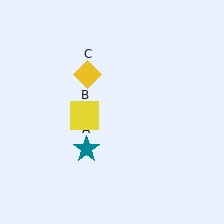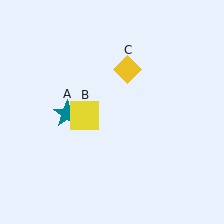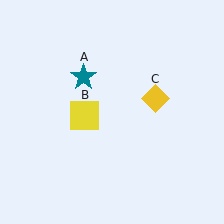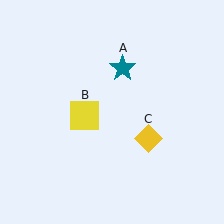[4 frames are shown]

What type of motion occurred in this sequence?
The teal star (object A), yellow diamond (object C) rotated clockwise around the center of the scene.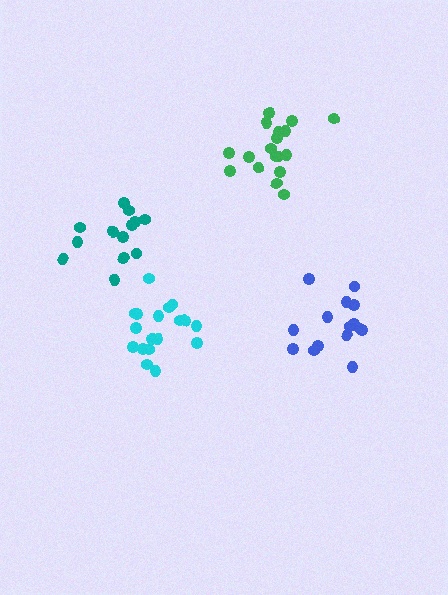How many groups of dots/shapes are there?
There are 4 groups.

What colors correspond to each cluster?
The clusters are colored: cyan, green, blue, teal.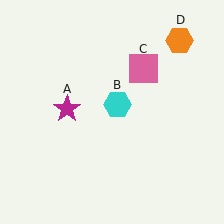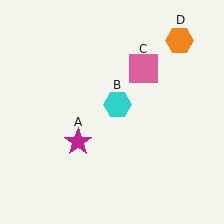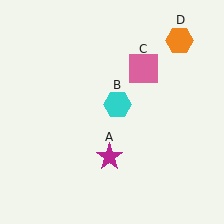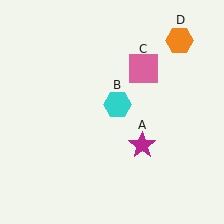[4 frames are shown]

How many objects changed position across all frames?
1 object changed position: magenta star (object A).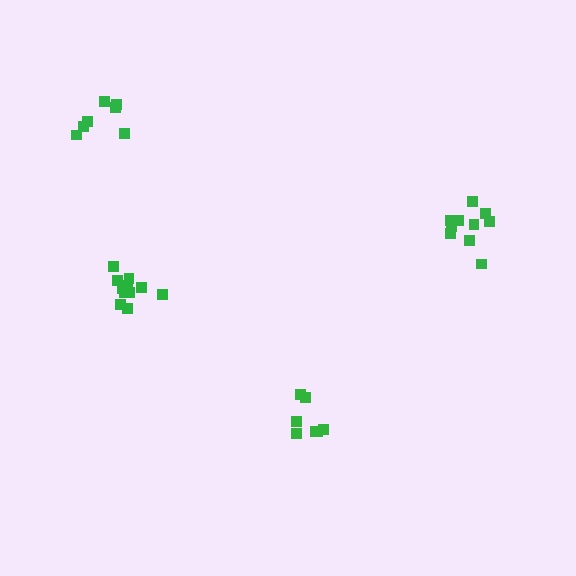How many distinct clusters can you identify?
There are 4 distinct clusters.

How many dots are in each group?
Group 1: 10 dots, Group 2: 7 dots, Group 3: 7 dots, Group 4: 11 dots (35 total).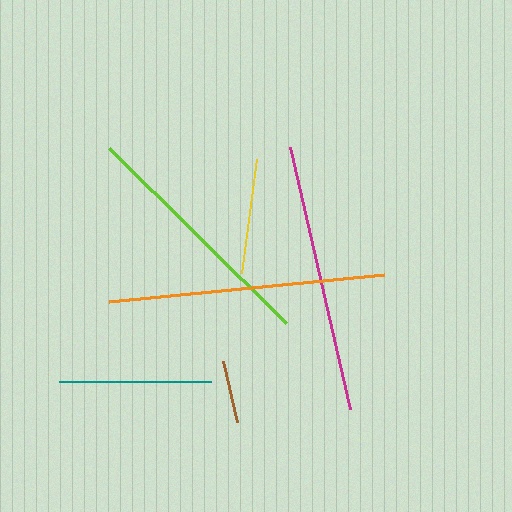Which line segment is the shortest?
The brown line is the shortest at approximately 63 pixels.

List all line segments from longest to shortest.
From longest to shortest: orange, magenta, lime, teal, yellow, brown.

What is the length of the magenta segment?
The magenta segment is approximately 269 pixels long.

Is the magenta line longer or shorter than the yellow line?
The magenta line is longer than the yellow line.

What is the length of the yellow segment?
The yellow segment is approximately 114 pixels long.